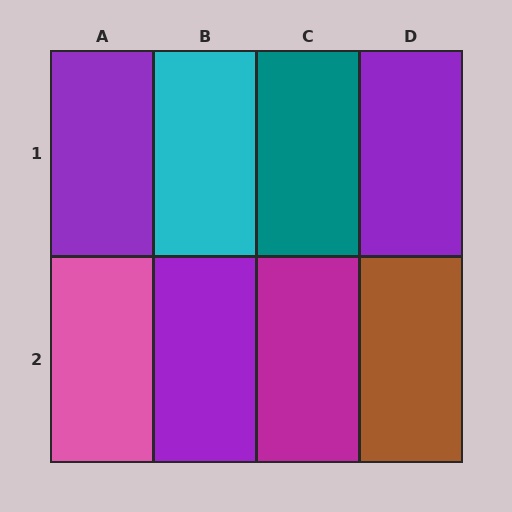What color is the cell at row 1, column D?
Purple.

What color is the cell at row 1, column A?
Purple.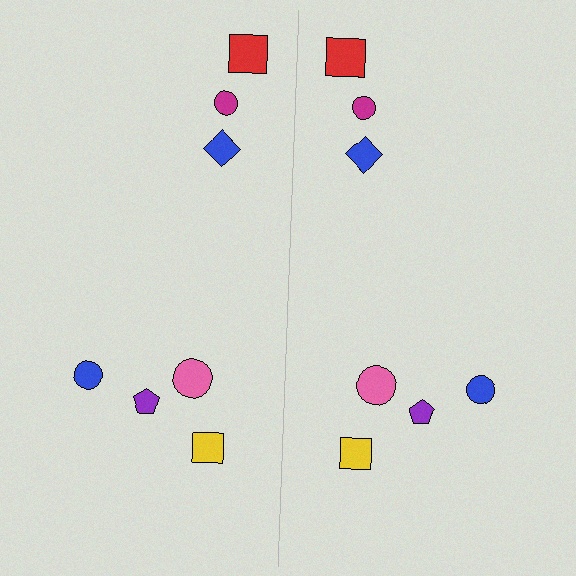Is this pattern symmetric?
Yes, this pattern has bilateral (reflection) symmetry.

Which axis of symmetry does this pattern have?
The pattern has a vertical axis of symmetry running through the center of the image.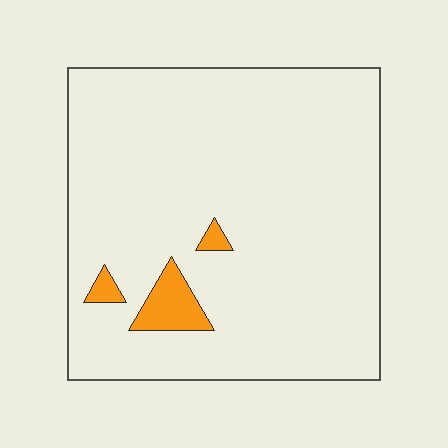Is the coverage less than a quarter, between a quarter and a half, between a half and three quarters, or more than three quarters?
Less than a quarter.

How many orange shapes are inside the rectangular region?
3.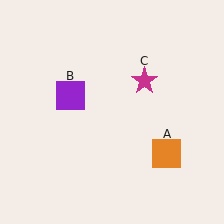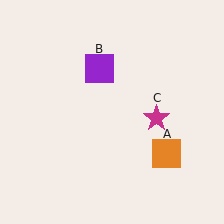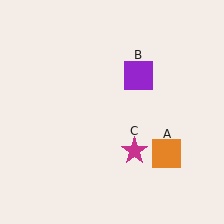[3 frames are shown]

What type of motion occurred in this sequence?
The purple square (object B), magenta star (object C) rotated clockwise around the center of the scene.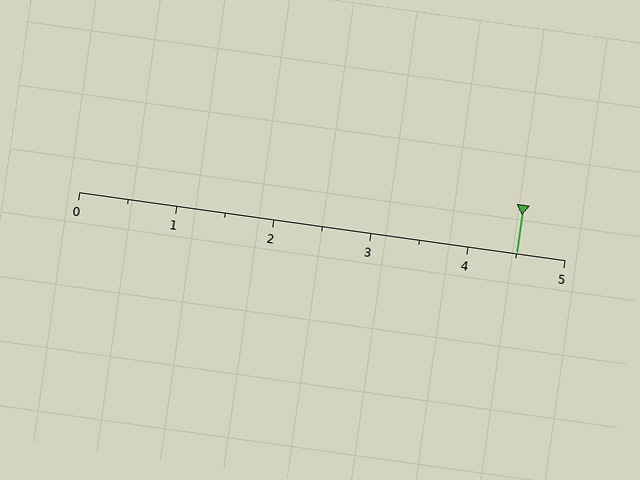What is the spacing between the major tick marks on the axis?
The major ticks are spaced 1 apart.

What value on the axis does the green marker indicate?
The marker indicates approximately 4.5.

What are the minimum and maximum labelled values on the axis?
The axis runs from 0 to 5.